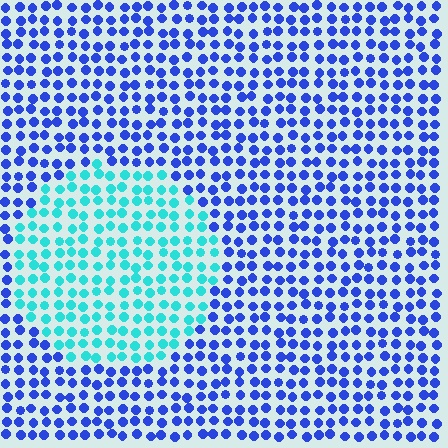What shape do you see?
I see a circle.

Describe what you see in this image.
The image is filled with small blue elements in a uniform arrangement. A circle-shaped region is visible where the elements are tinted to a slightly different hue, forming a subtle color boundary.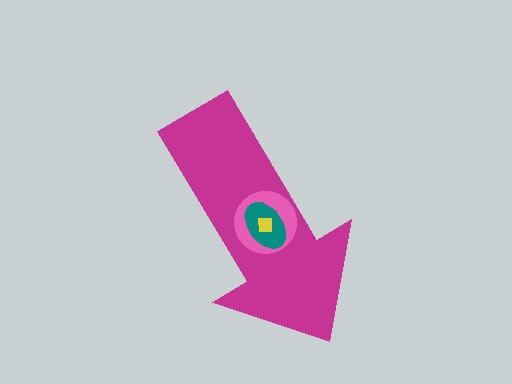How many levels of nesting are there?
4.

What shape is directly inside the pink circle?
The teal ellipse.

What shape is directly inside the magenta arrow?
The pink circle.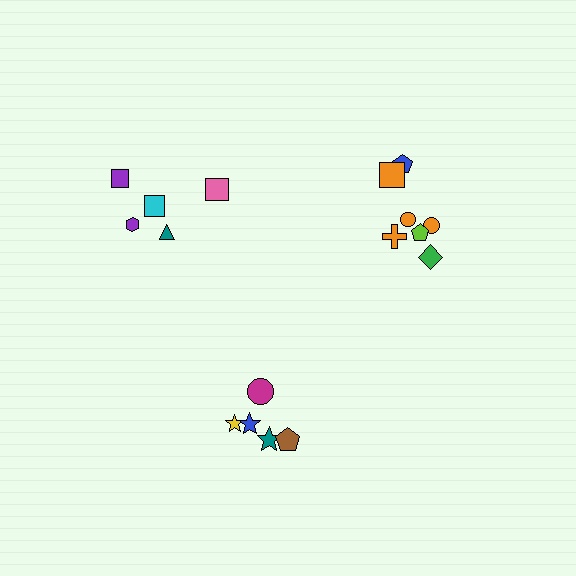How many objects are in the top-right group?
There are 7 objects.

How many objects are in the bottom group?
There are 5 objects.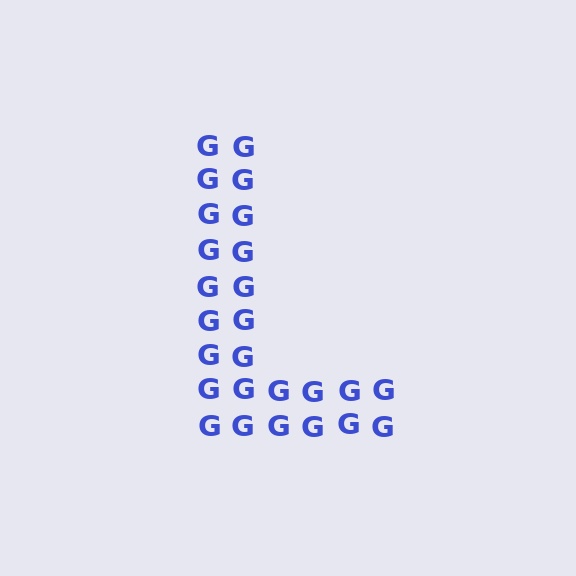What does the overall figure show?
The overall figure shows the letter L.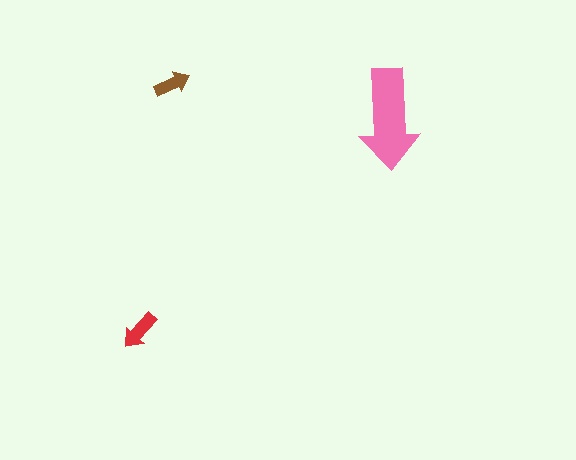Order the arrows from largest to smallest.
the pink one, the red one, the brown one.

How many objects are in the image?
There are 3 objects in the image.